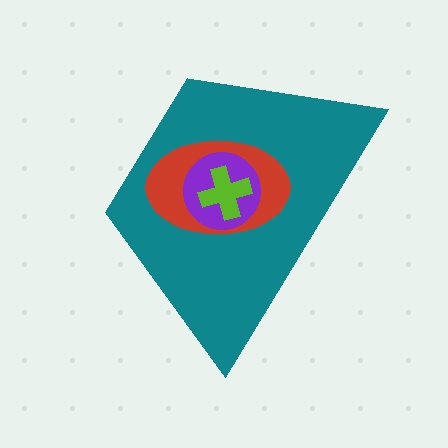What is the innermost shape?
The lime cross.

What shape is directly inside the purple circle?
The lime cross.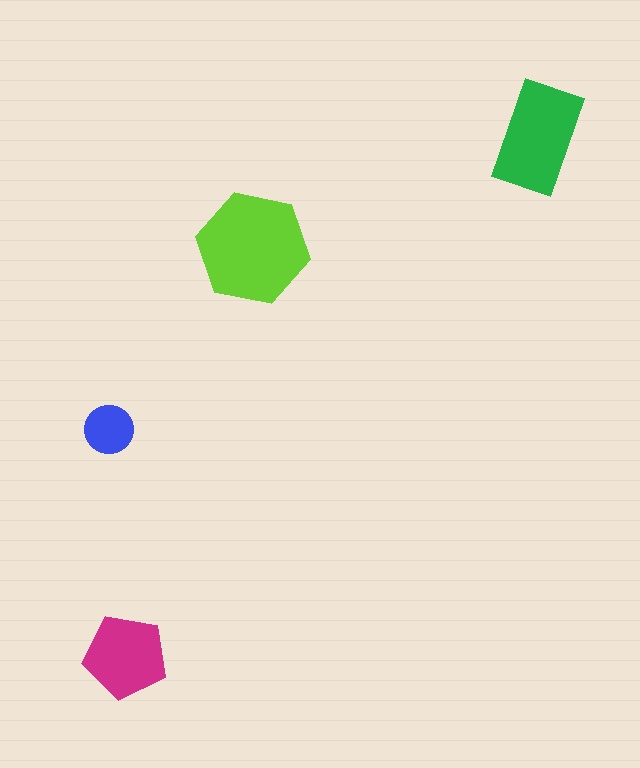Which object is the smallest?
The blue circle.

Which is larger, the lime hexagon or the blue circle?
The lime hexagon.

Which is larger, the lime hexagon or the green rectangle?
The lime hexagon.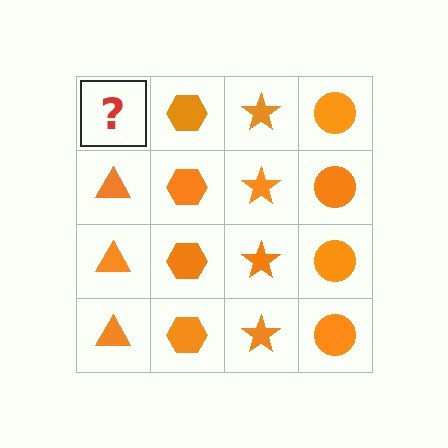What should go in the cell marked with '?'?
The missing cell should contain an orange triangle.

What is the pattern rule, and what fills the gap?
The rule is that each column has a consistent shape. The gap should be filled with an orange triangle.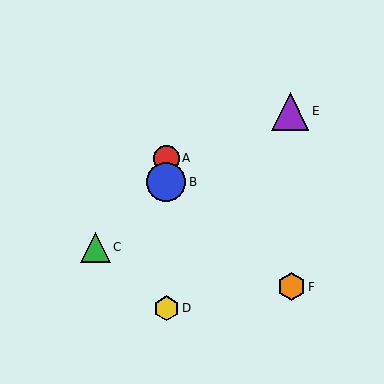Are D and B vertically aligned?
Yes, both are at x≈166.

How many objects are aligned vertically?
3 objects (A, B, D) are aligned vertically.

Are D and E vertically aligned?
No, D is at x≈166 and E is at x≈290.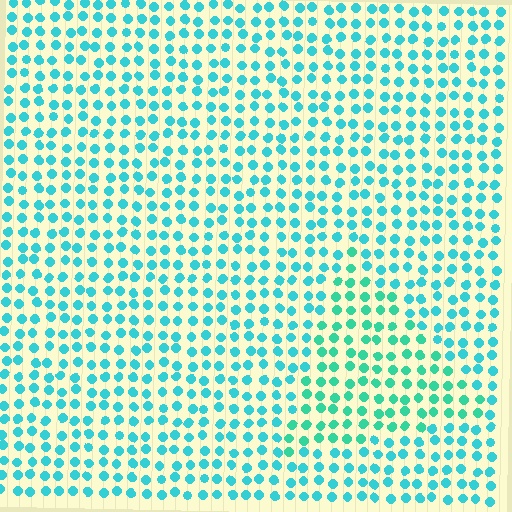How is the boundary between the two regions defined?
The boundary is defined purely by a slight shift in hue (about 24 degrees). Spacing, size, and orientation are identical on both sides.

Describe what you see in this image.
The image is filled with small cyan elements in a uniform arrangement. A triangle-shaped region is visible where the elements are tinted to a slightly different hue, forming a subtle color boundary.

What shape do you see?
I see a triangle.